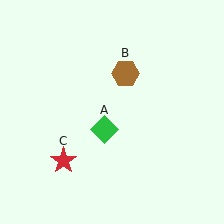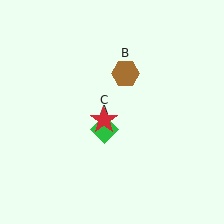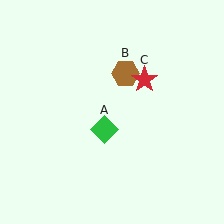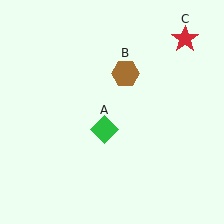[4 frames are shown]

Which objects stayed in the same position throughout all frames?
Green diamond (object A) and brown hexagon (object B) remained stationary.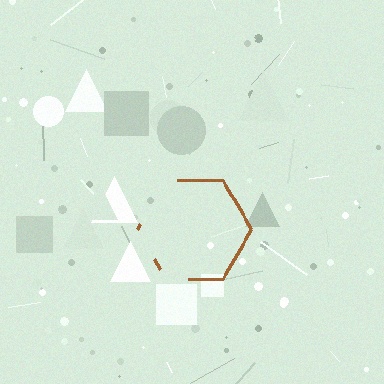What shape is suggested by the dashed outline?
The dashed outline suggests a hexagon.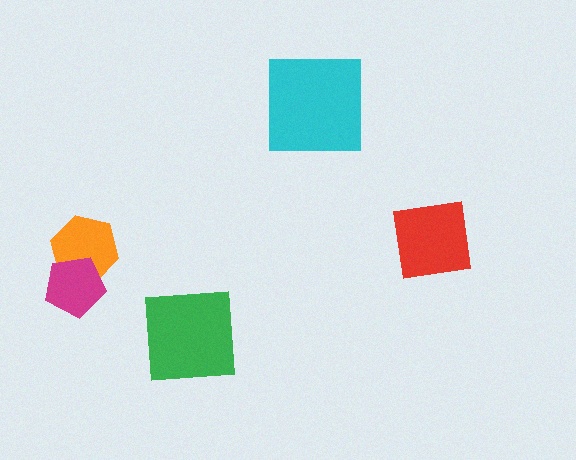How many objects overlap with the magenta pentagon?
1 object overlaps with the magenta pentagon.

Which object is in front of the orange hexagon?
The magenta pentagon is in front of the orange hexagon.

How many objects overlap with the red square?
0 objects overlap with the red square.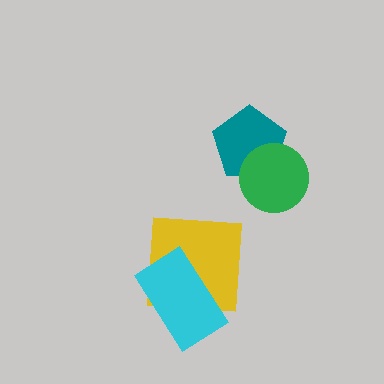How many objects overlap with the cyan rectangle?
1 object overlaps with the cyan rectangle.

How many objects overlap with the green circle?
1 object overlaps with the green circle.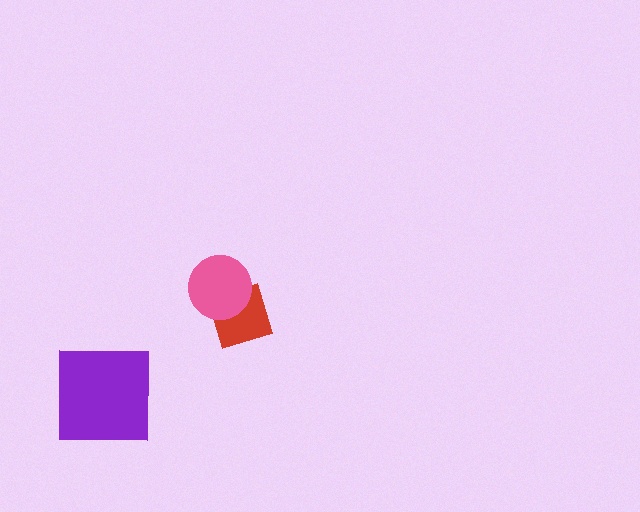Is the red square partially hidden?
Yes, it is partially covered by another shape.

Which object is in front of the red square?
The pink circle is in front of the red square.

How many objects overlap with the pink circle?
1 object overlaps with the pink circle.